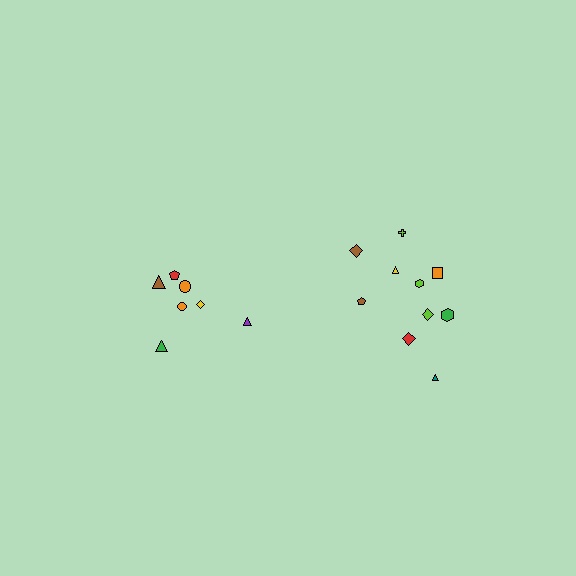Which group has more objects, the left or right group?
The right group.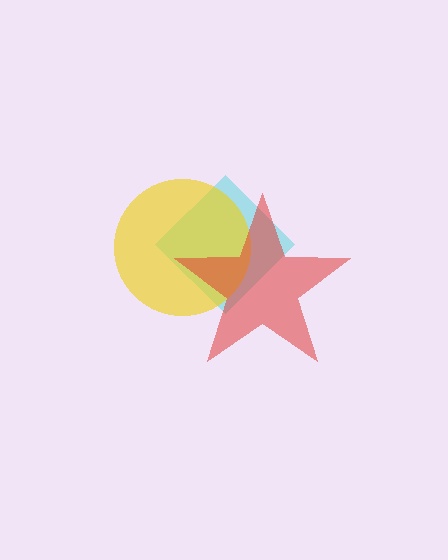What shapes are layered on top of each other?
The layered shapes are: a cyan diamond, a yellow circle, a red star.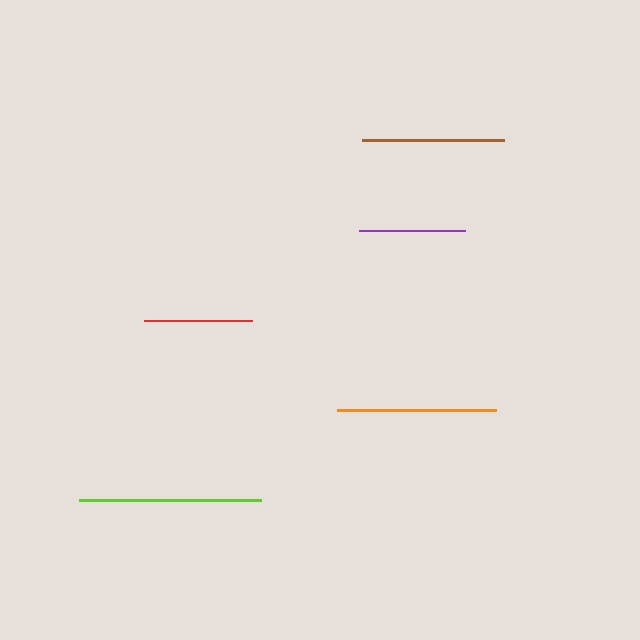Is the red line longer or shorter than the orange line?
The orange line is longer than the red line.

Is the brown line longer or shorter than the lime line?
The lime line is longer than the brown line.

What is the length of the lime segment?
The lime segment is approximately 182 pixels long.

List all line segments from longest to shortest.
From longest to shortest: lime, orange, brown, red, purple.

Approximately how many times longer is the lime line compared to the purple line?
The lime line is approximately 1.7 times the length of the purple line.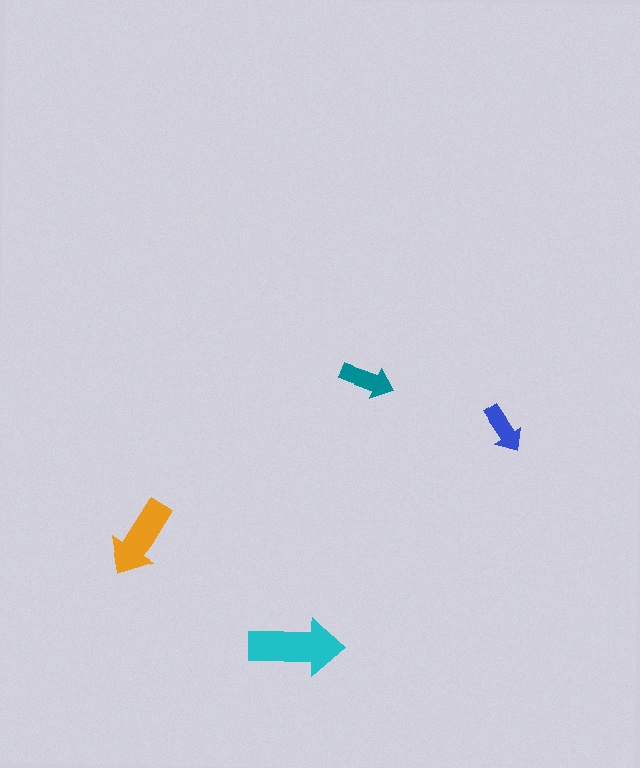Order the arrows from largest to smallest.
the cyan one, the orange one, the teal one, the blue one.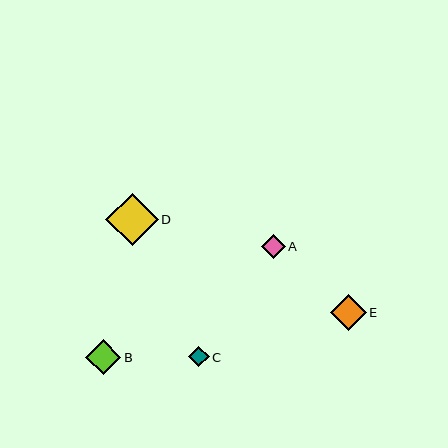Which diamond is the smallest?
Diamond C is the smallest with a size of approximately 20 pixels.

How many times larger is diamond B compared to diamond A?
Diamond B is approximately 1.5 times the size of diamond A.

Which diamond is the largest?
Diamond D is the largest with a size of approximately 52 pixels.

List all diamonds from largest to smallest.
From largest to smallest: D, E, B, A, C.